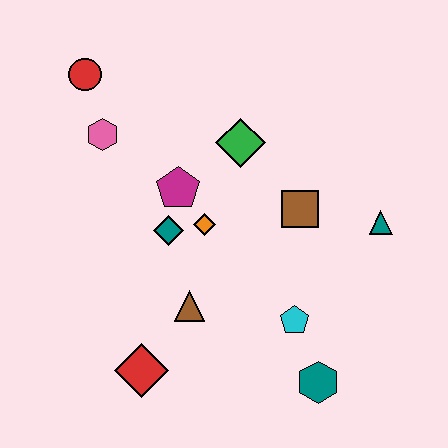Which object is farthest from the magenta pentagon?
The teal hexagon is farthest from the magenta pentagon.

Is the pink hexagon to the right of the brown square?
No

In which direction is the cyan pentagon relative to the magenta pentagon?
The cyan pentagon is below the magenta pentagon.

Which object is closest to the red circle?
The pink hexagon is closest to the red circle.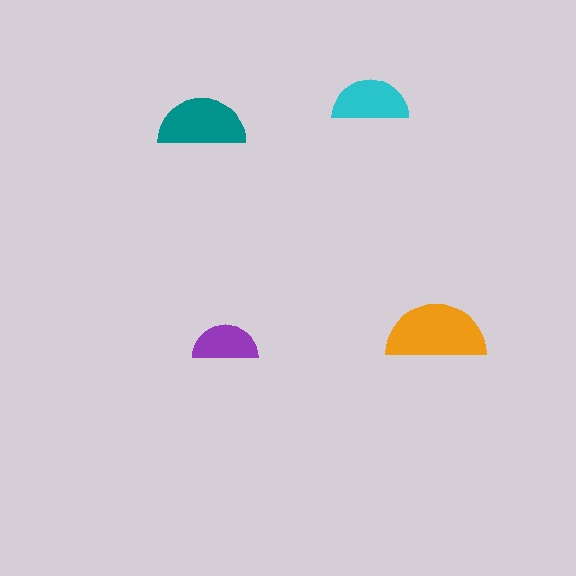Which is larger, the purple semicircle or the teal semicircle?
The teal one.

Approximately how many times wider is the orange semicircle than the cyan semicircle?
About 1.5 times wider.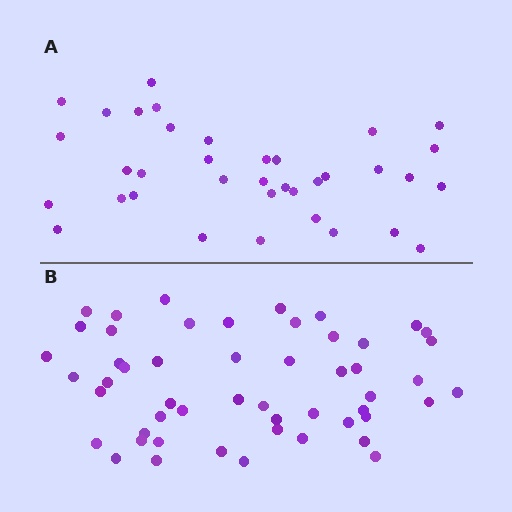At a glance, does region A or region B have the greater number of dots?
Region B (the bottom region) has more dots.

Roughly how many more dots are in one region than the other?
Region B has approximately 15 more dots than region A.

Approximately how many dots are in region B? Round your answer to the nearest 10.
About 50 dots. (The exact count is 52, which rounds to 50.)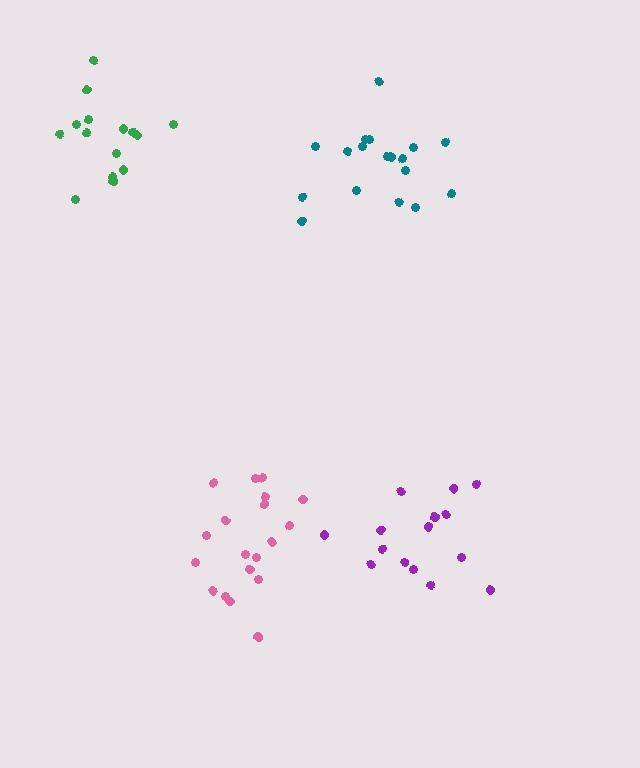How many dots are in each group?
Group 1: 18 dots, Group 2: 19 dots, Group 3: 15 dots, Group 4: 15 dots (67 total).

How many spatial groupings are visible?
There are 4 spatial groupings.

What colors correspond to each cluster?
The clusters are colored: teal, pink, purple, green.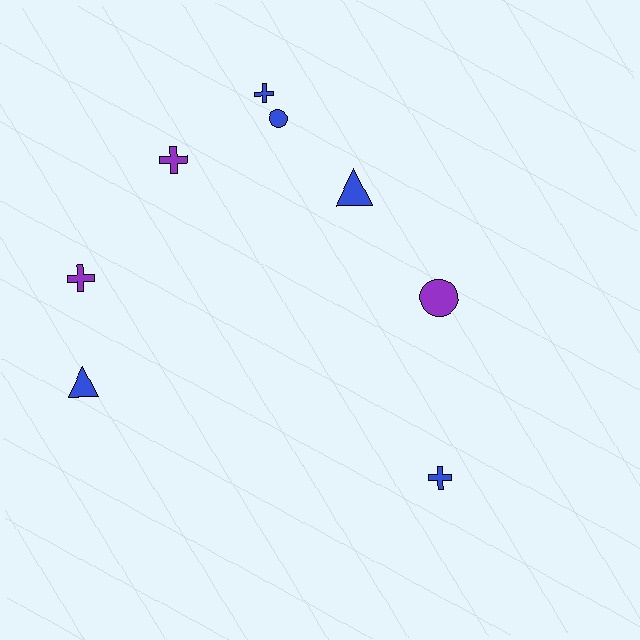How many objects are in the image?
There are 8 objects.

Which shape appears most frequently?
Cross, with 4 objects.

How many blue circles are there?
There is 1 blue circle.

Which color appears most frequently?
Blue, with 5 objects.